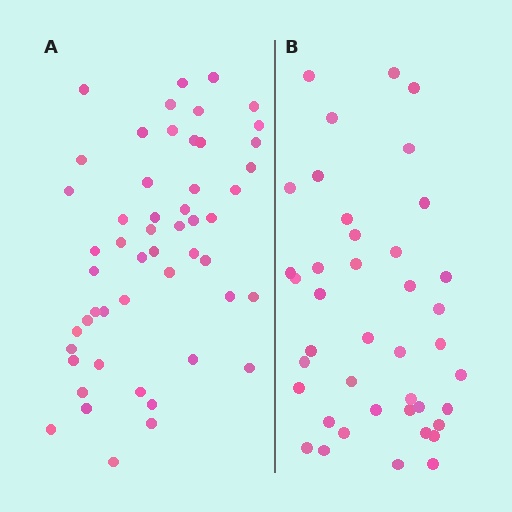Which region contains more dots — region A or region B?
Region A (the left region) has more dots.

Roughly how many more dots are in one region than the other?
Region A has roughly 12 or so more dots than region B.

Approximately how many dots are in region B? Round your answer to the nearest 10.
About 40 dots. (The exact count is 41, which rounds to 40.)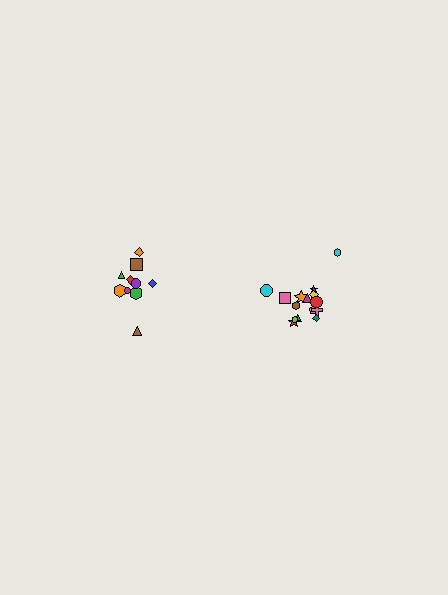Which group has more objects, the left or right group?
The right group.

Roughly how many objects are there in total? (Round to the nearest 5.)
Roughly 25 objects in total.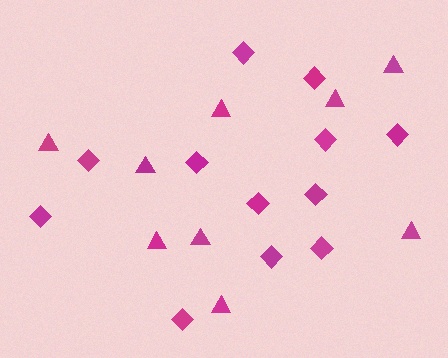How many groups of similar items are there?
There are 2 groups: one group of diamonds (12) and one group of triangles (9).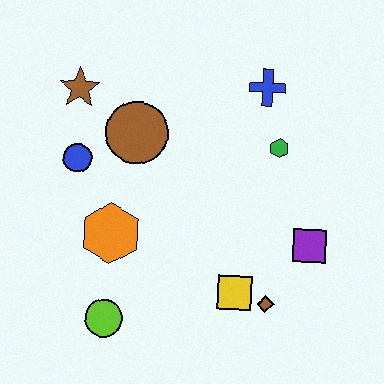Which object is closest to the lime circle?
The orange hexagon is closest to the lime circle.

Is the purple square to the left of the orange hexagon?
No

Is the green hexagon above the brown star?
No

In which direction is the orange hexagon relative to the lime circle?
The orange hexagon is above the lime circle.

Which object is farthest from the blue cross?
The lime circle is farthest from the blue cross.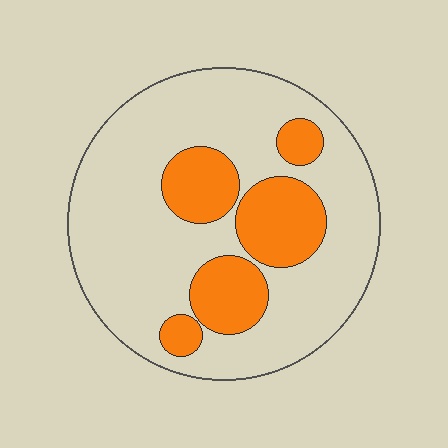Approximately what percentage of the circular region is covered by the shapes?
Approximately 25%.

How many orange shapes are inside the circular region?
5.